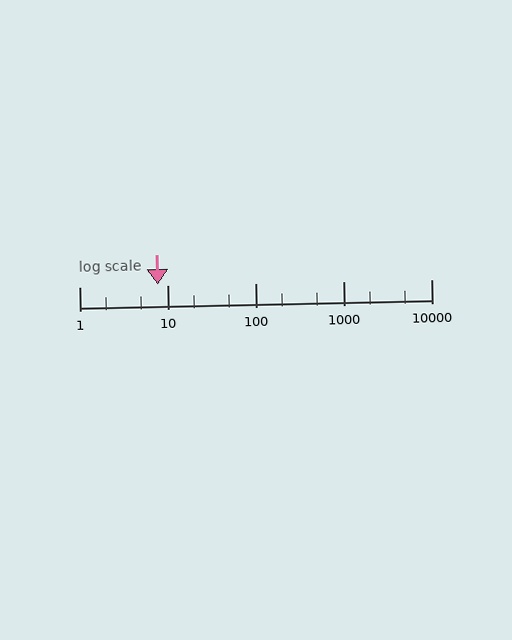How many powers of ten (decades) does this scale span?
The scale spans 4 decades, from 1 to 10000.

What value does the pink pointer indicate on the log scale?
The pointer indicates approximately 7.8.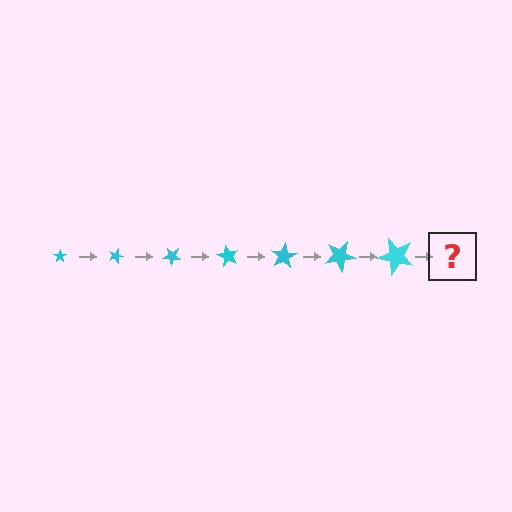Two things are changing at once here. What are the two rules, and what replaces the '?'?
The two rules are that the star grows larger each step and it rotates 20 degrees each step. The '?' should be a star, larger than the previous one and rotated 140 degrees from the start.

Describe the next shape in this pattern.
It should be a star, larger than the previous one and rotated 140 degrees from the start.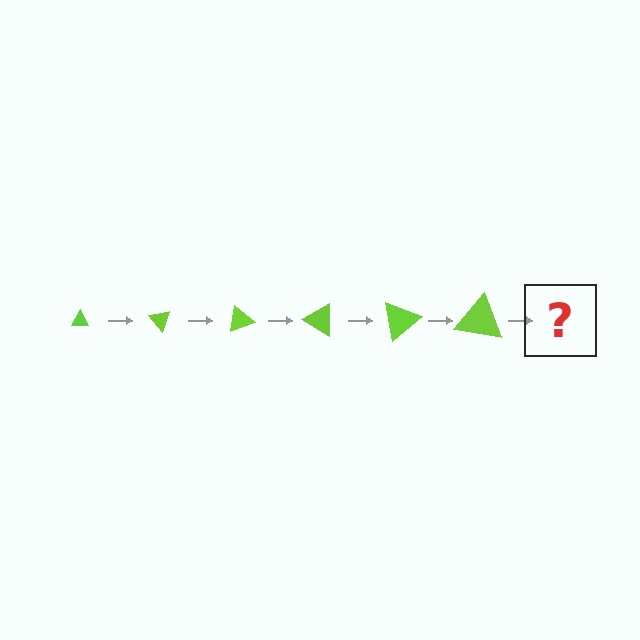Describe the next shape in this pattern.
It should be a triangle, larger than the previous one and rotated 300 degrees from the start.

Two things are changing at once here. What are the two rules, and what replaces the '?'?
The two rules are that the triangle grows larger each step and it rotates 50 degrees each step. The '?' should be a triangle, larger than the previous one and rotated 300 degrees from the start.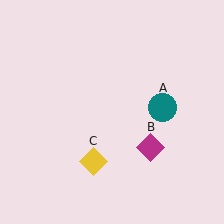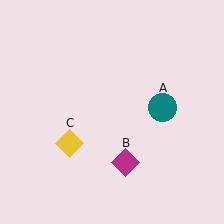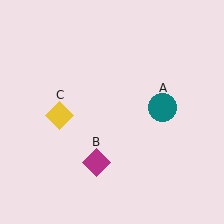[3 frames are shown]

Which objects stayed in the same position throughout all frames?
Teal circle (object A) remained stationary.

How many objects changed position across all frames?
2 objects changed position: magenta diamond (object B), yellow diamond (object C).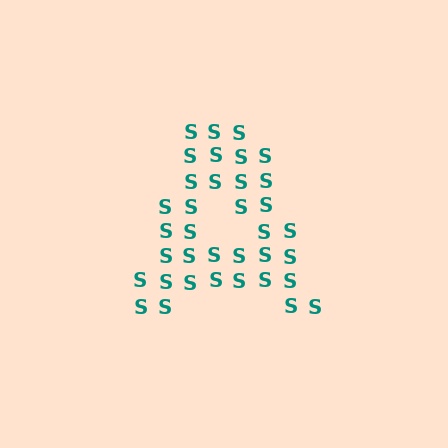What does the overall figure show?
The overall figure shows the letter A.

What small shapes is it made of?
It is made of small letter S's.